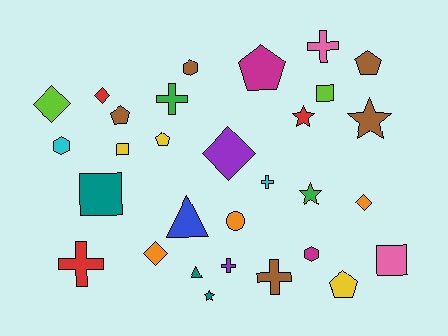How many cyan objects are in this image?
There are 2 cyan objects.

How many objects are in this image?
There are 30 objects.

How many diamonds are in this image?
There are 5 diamonds.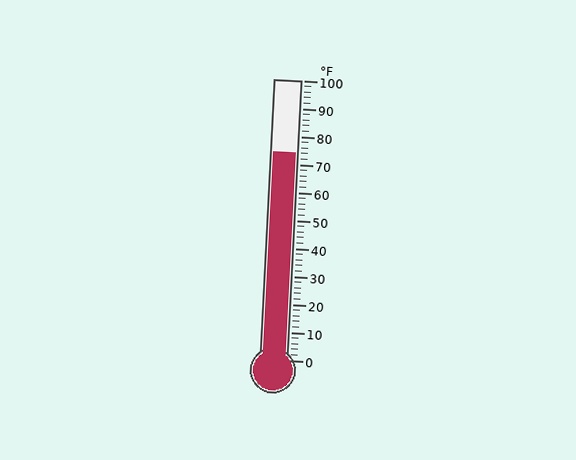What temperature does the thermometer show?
The thermometer shows approximately 74°F.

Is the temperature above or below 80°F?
The temperature is below 80°F.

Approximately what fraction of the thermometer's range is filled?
The thermometer is filled to approximately 75% of its range.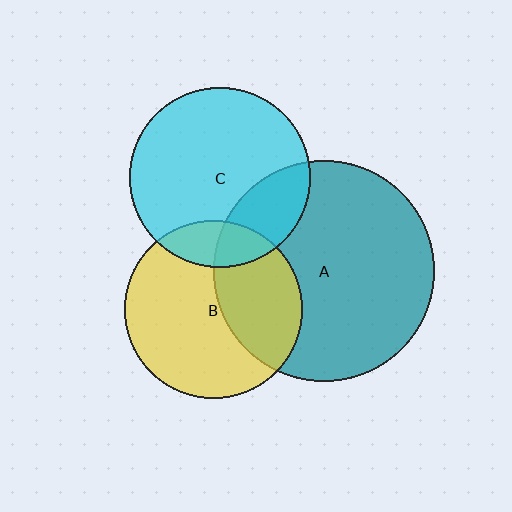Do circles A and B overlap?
Yes.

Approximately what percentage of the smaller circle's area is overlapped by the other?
Approximately 35%.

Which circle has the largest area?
Circle A (teal).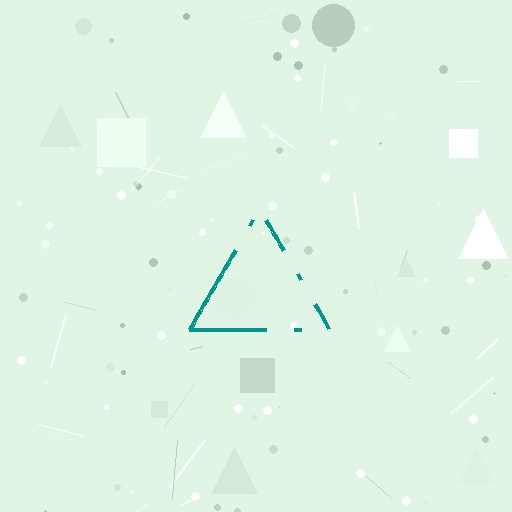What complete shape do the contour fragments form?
The contour fragments form a triangle.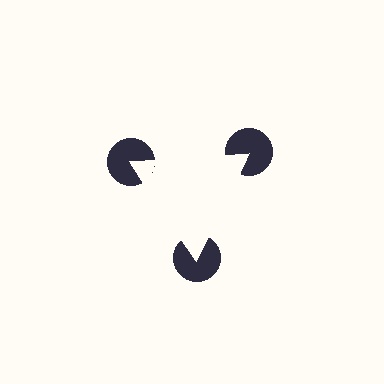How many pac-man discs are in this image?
There are 3 — one at each vertex of the illusory triangle.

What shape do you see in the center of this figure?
An illusory triangle — its edges are inferred from the aligned wedge cuts in the pac-man discs, not physically drawn.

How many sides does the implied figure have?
3 sides.